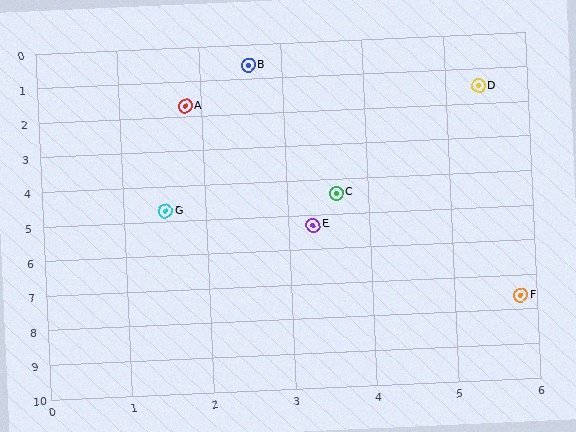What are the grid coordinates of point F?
Point F is at approximately (5.8, 7.6).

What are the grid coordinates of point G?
Point G is at approximately (1.5, 4.7).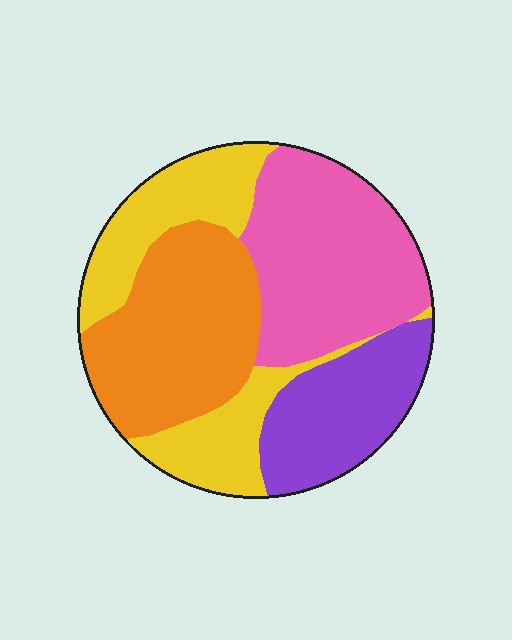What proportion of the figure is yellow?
Yellow covers 25% of the figure.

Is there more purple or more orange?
Orange.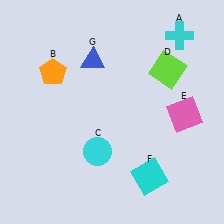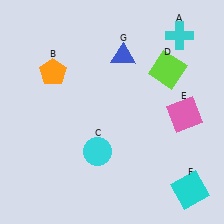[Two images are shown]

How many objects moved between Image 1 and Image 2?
2 objects moved between the two images.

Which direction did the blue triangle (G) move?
The blue triangle (G) moved right.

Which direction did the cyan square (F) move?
The cyan square (F) moved right.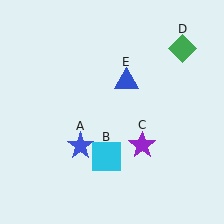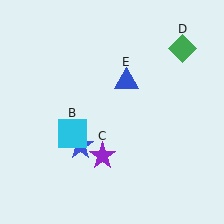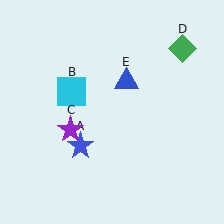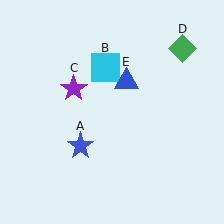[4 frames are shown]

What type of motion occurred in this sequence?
The cyan square (object B), purple star (object C) rotated clockwise around the center of the scene.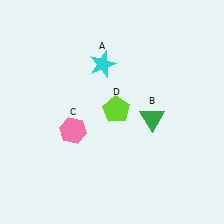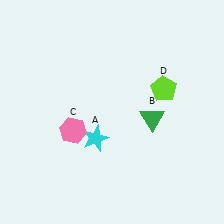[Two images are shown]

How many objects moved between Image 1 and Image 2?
2 objects moved between the two images.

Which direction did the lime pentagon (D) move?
The lime pentagon (D) moved right.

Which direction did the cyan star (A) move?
The cyan star (A) moved down.